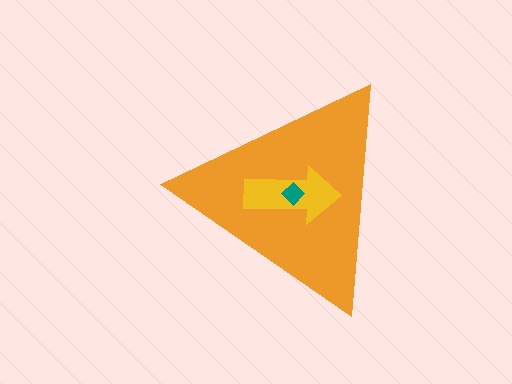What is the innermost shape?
The teal diamond.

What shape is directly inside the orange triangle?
The yellow arrow.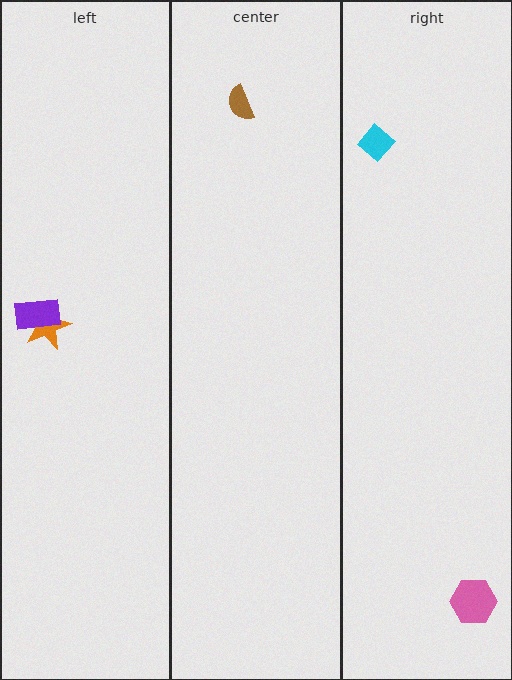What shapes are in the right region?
The pink hexagon, the cyan diamond.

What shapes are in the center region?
The brown semicircle.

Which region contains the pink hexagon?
The right region.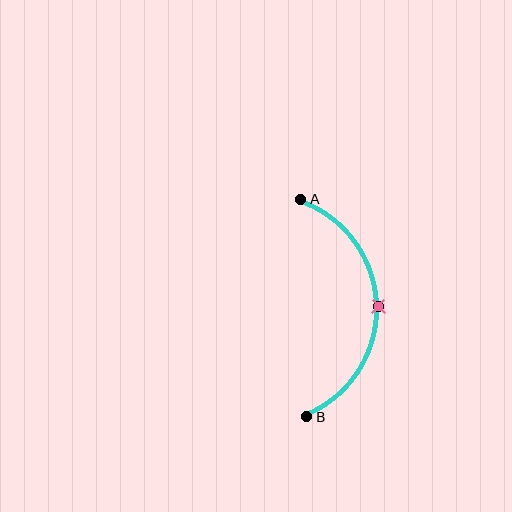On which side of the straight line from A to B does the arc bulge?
The arc bulges to the right of the straight line connecting A and B.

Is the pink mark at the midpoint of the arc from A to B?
Yes. The pink mark lies on the arc at equal arc-length from both A and B — it is the arc midpoint.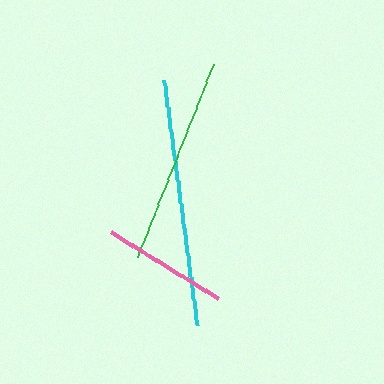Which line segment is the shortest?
The pink line is the shortest at approximately 127 pixels.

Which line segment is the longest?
The cyan line is the longest at approximately 247 pixels.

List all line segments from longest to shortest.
From longest to shortest: cyan, green, pink.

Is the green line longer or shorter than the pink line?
The green line is longer than the pink line.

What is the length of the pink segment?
The pink segment is approximately 127 pixels long.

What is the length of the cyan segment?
The cyan segment is approximately 247 pixels long.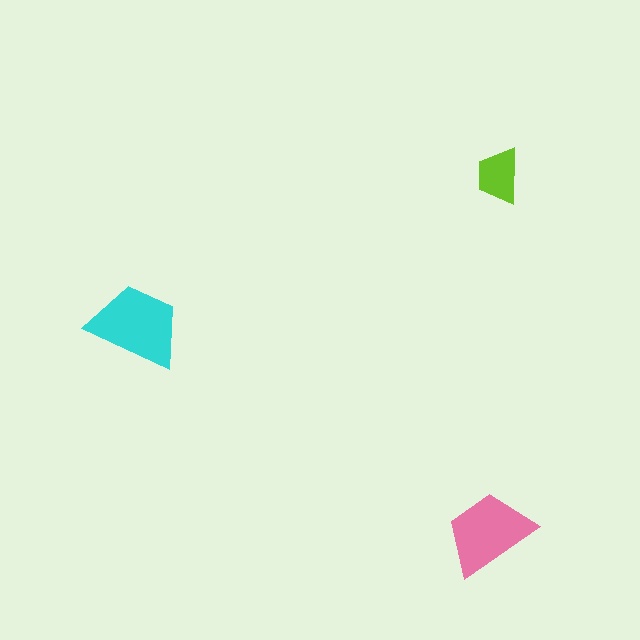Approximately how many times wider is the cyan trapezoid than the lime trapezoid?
About 1.5 times wider.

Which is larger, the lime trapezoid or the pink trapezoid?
The pink one.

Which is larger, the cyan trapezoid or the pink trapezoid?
The cyan one.